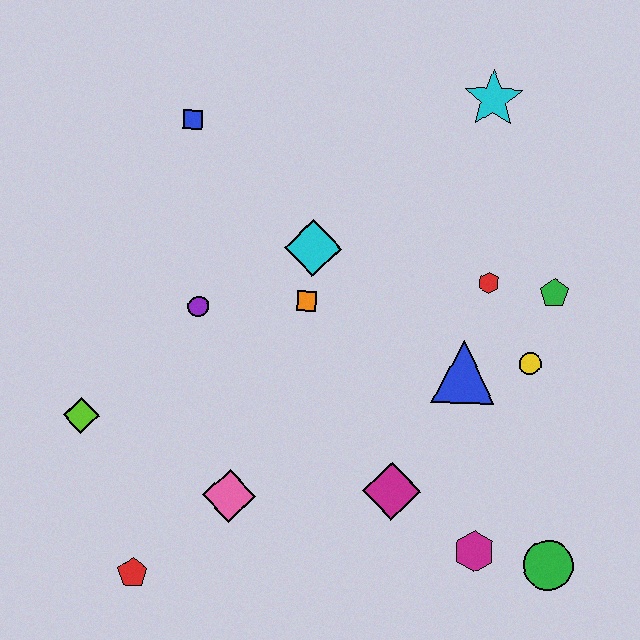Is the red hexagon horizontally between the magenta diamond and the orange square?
No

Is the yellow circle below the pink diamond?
No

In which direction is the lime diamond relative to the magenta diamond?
The lime diamond is to the left of the magenta diamond.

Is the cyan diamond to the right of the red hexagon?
No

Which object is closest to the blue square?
The cyan diamond is closest to the blue square.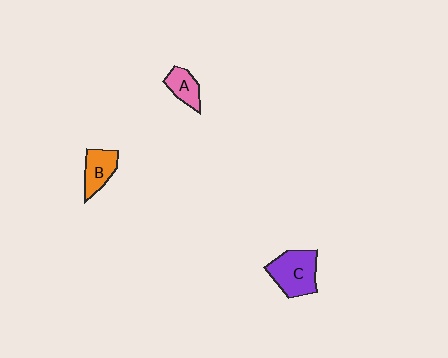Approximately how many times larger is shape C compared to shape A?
Approximately 1.9 times.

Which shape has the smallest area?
Shape A (pink).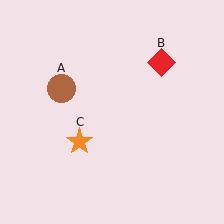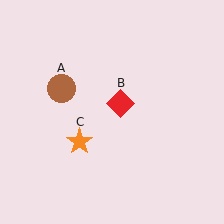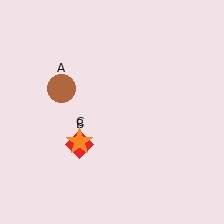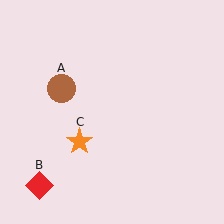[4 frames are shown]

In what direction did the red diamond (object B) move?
The red diamond (object B) moved down and to the left.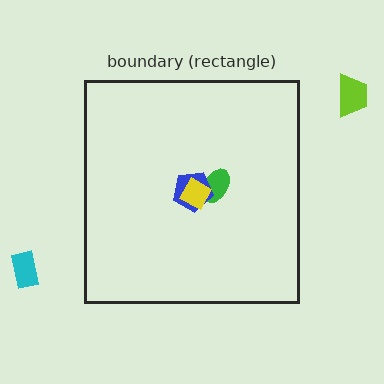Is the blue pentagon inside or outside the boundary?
Inside.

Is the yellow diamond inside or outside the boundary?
Inside.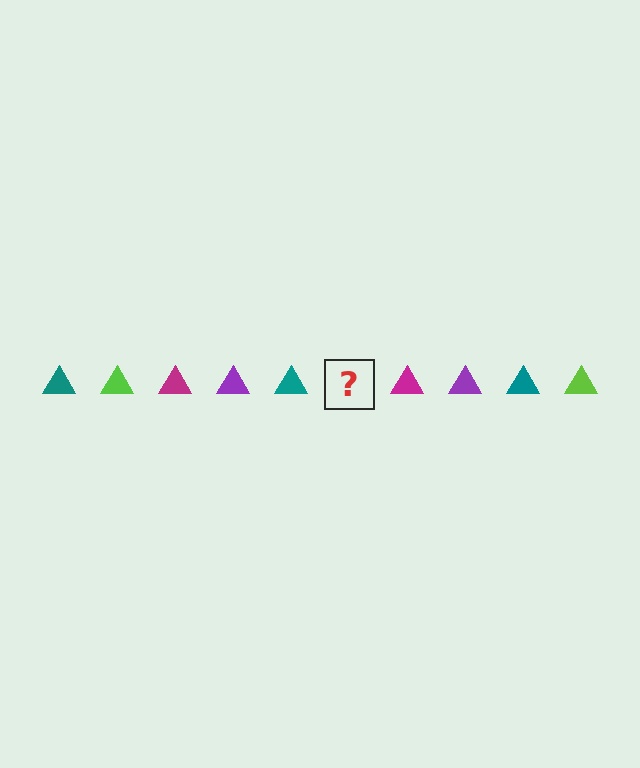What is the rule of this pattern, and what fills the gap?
The rule is that the pattern cycles through teal, lime, magenta, purple triangles. The gap should be filled with a lime triangle.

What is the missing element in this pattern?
The missing element is a lime triangle.